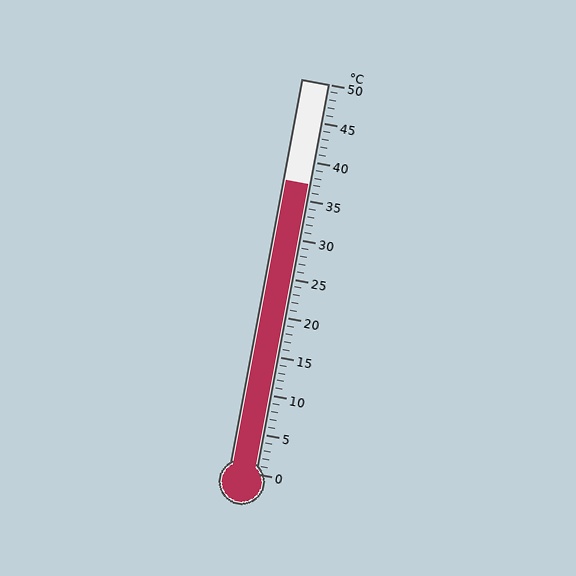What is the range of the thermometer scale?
The thermometer scale ranges from 0°C to 50°C.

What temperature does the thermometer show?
The thermometer shows approximately 37°C.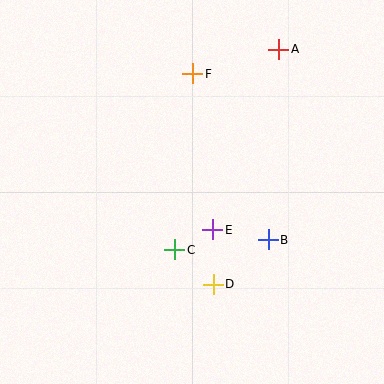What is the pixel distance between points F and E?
The distance between F and E is 157 pixels.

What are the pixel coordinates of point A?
Point A is at (279, 49).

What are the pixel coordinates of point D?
Point D is at (213, 284).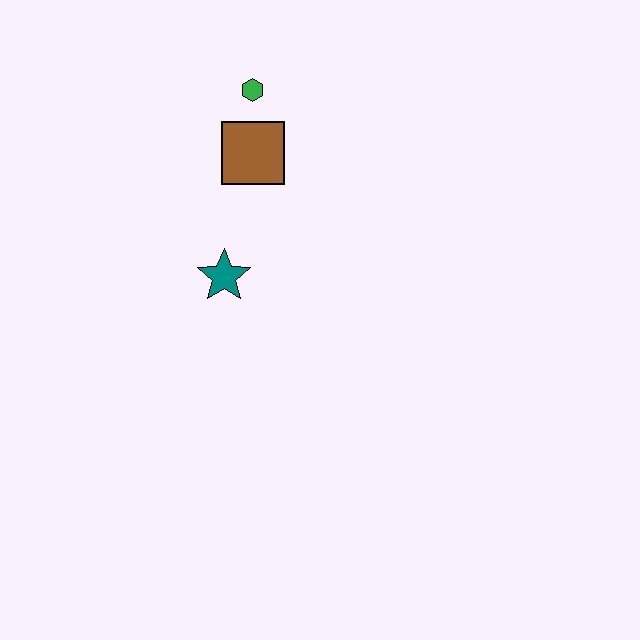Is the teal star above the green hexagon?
No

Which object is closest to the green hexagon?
The brown square is closest to the green hexagon.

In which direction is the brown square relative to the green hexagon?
The brown square is below the green hexagon.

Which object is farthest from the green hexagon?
The teal star is farthest from the green hexagon.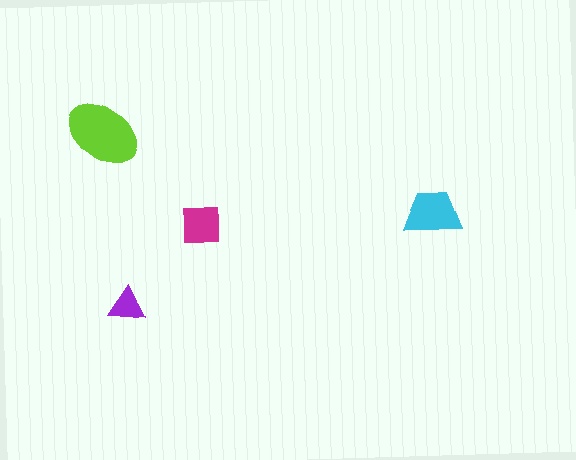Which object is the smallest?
The purple triangle.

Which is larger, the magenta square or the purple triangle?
The magenta square.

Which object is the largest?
The lime ellipse.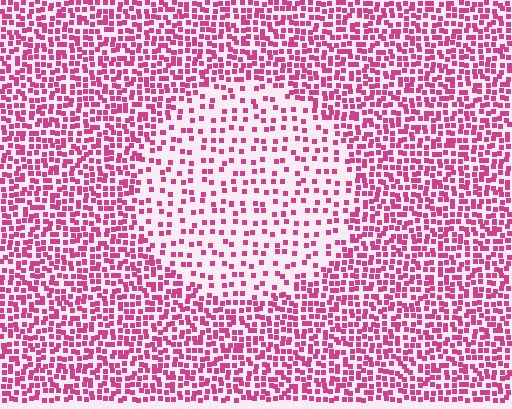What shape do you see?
I see a circle.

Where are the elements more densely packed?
The elements are more densely packed outside the circle boundary.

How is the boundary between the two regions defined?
The boundary is defined by a change in element density (approximately 2.3x ratio). All elements are the same color, size, and shape.